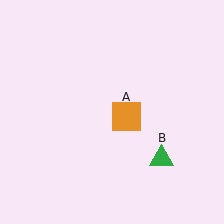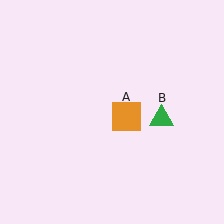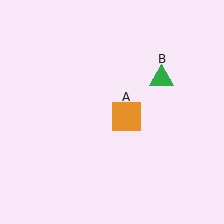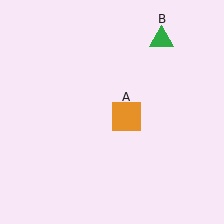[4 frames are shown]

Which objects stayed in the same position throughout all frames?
Orange square (object A) remained stationary.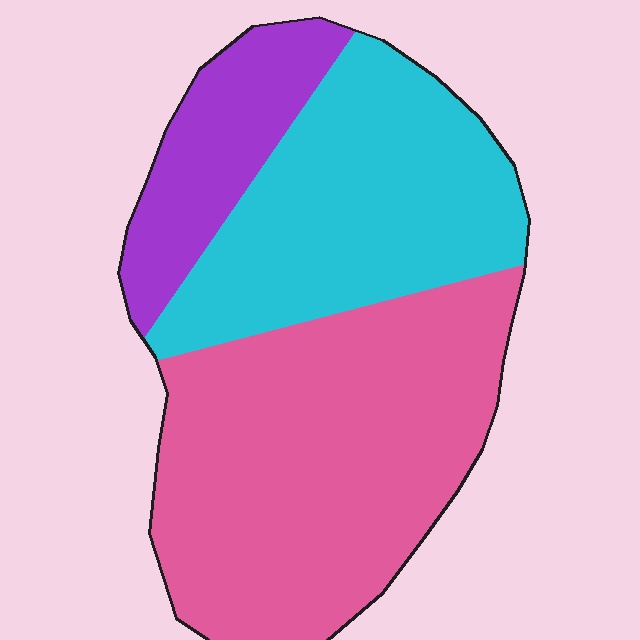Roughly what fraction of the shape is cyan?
Cyan covers roughly 35% of the shape.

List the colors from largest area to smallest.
From largest to smallest: pink, cyan, purple.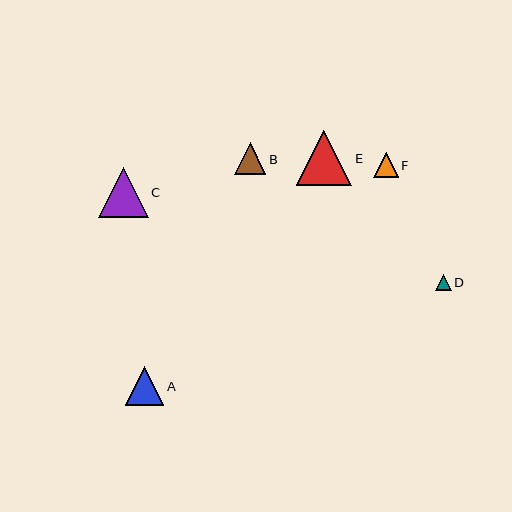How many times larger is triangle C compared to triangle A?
Triangle C is approximately 1.3 times the size of triangle A.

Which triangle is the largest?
Triangle E is the largest with a size of approximately 55 pixels.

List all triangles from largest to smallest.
From largest to smallest: E, C, A, B, F, D.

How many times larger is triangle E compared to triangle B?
Triangle E is approximately 1.8 times the size of triangle B.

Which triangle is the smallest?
Triangle D is the smallest with a size of approximately 16 pixels.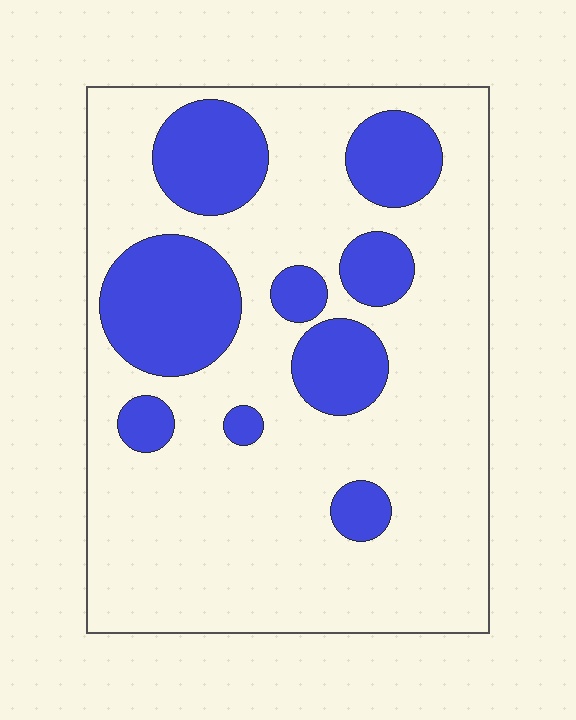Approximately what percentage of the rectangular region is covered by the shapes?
Approximately 25%.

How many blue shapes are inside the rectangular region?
9.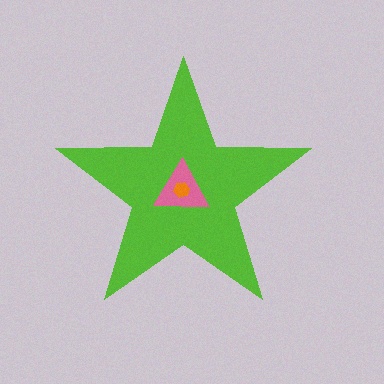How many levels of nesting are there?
3.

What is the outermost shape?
The lime star.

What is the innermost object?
The orange hexagon.